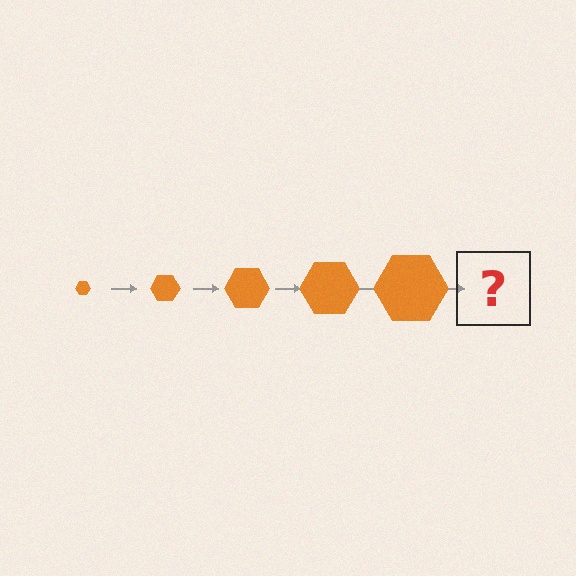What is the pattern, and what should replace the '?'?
The pattern is that the hexagon gets progressively larger each step. The '?' should be an orange hexagon, larger than the previous one.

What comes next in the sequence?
The next element should be an orange hexagon, larger than the previous one.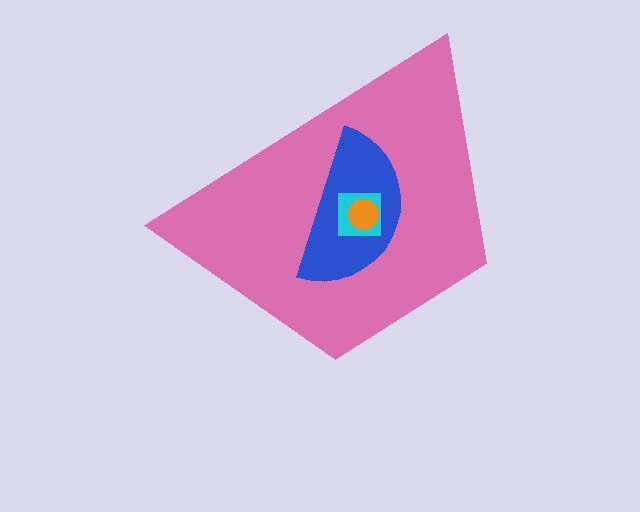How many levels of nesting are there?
4.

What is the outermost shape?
The pink trapezoid.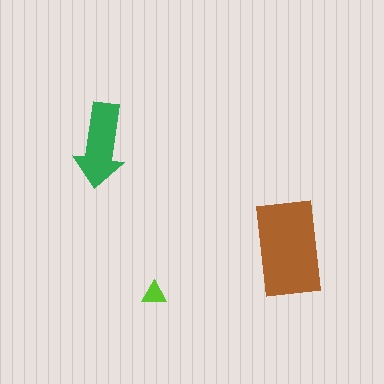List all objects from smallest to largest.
The lime triangle, the green arrow, the brown rectangle.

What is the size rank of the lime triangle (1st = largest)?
3rd.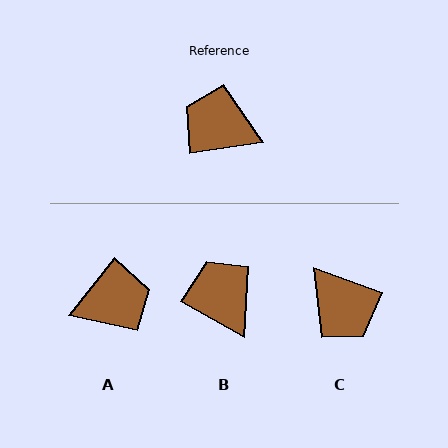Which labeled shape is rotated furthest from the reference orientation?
C, about 152 degrees away.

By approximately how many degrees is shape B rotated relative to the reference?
Approximately 38 degrees clockwise.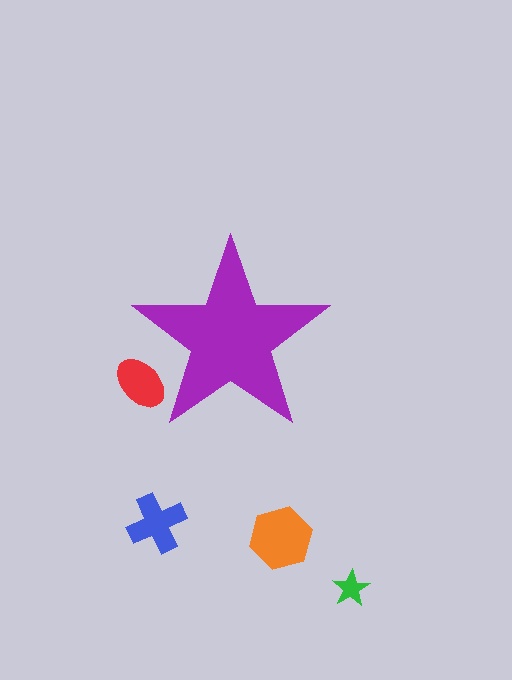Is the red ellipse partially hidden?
Yes, the red ellipse is partially hidden behind the purple star.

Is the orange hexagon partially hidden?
No, the orange hexagon is fully visible.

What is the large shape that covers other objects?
A purple star.